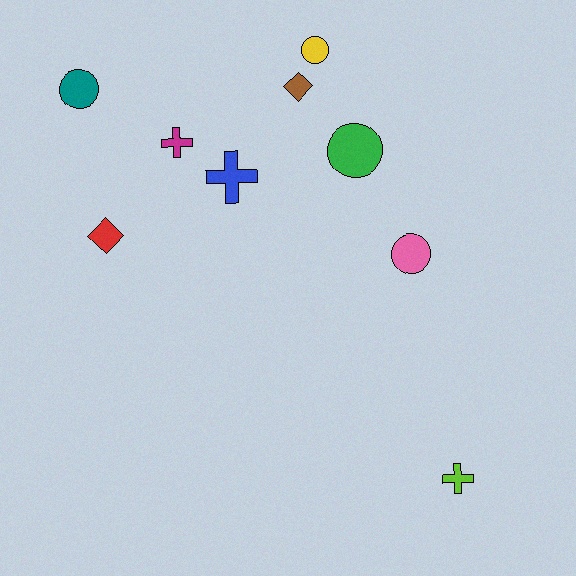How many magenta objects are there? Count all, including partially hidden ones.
There is 1 magenta object.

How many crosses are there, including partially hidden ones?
There are 3 crosses.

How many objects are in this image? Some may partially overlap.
There are 9 objects.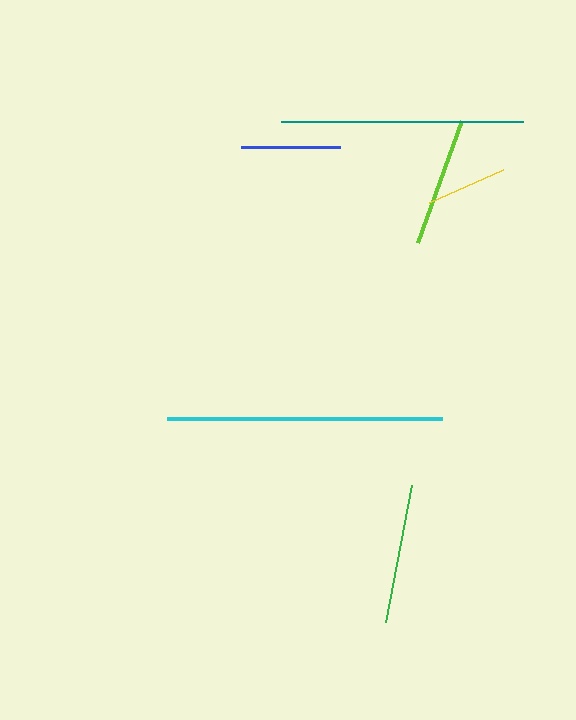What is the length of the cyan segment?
The cyan segment is approximately 275 pixels long.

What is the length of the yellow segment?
The yellow segment is approximately 81 pixels long.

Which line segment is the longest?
The cyan line is the longest at approximately 275 pixels.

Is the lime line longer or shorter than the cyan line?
The cyan line is longer than the lime line.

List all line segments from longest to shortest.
From longest to shortest: cyan, teal, green, lime, blue, yellow.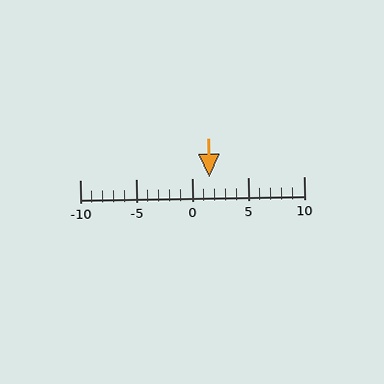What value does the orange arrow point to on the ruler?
The orange arrow points to approximately 2.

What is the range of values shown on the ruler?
The ruler shows values from -10 to 10.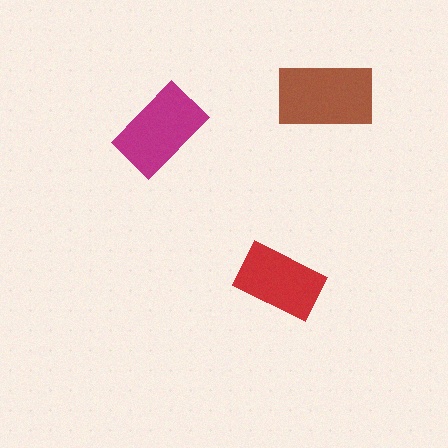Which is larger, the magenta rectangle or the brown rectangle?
The brown one.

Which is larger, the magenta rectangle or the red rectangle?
The magenta one.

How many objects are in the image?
There are 3 objects in the image.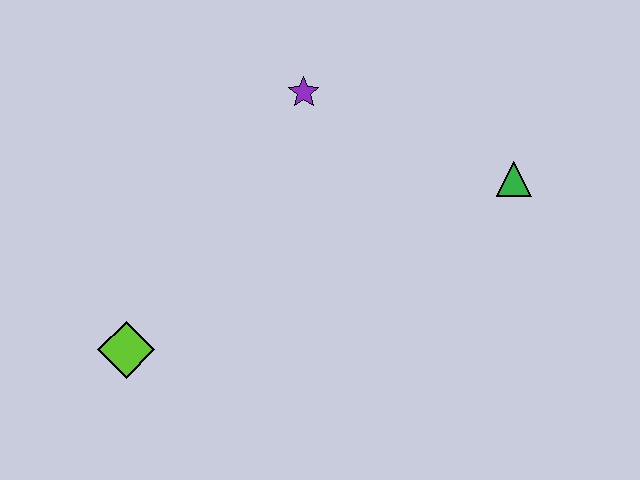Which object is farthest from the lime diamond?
The green triangle is farthest from the lime diamond.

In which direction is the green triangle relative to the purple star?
The green triangle is to the right of the purple star.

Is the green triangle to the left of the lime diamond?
No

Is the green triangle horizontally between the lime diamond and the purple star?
No